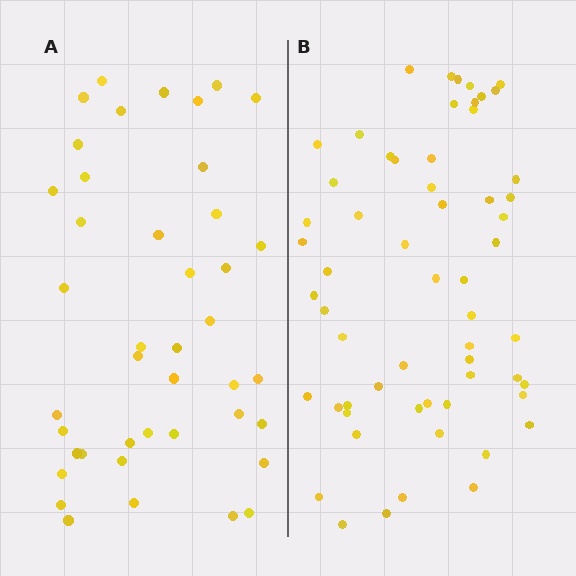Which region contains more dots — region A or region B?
Region B (the right region) has more dots.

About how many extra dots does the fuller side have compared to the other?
Region B has approximately 15 more dots than region A.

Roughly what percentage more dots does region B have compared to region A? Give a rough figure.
About 40% more.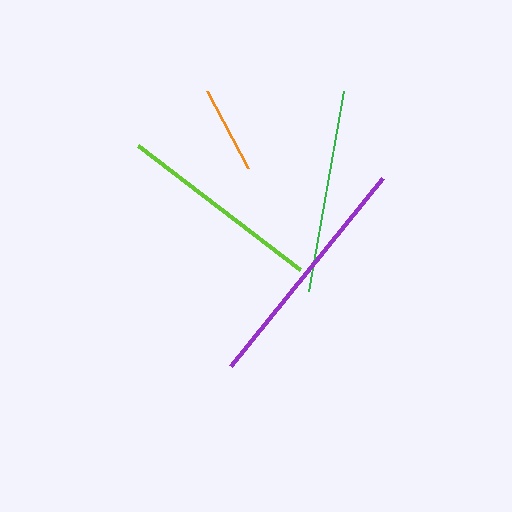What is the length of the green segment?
The green segment is approximately 202 pixels long.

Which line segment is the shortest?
The orange line is the shortest at approximately 87 pixels.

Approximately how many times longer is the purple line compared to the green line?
The purple line is approximately 1.2 times the length of the green line.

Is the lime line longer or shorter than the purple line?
The purple line is longer than the lime line.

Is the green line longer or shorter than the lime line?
The lime line is longer than the green line.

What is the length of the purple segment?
The purple segment is approximately 242 pixels long.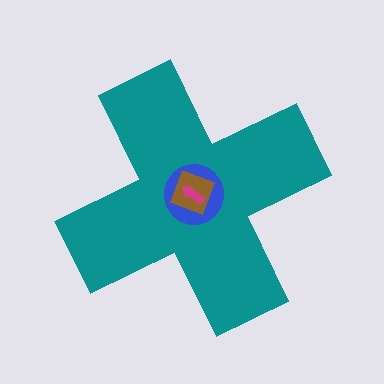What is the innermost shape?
The magenta arrow.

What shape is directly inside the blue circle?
The brown square.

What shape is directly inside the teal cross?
The blue circle.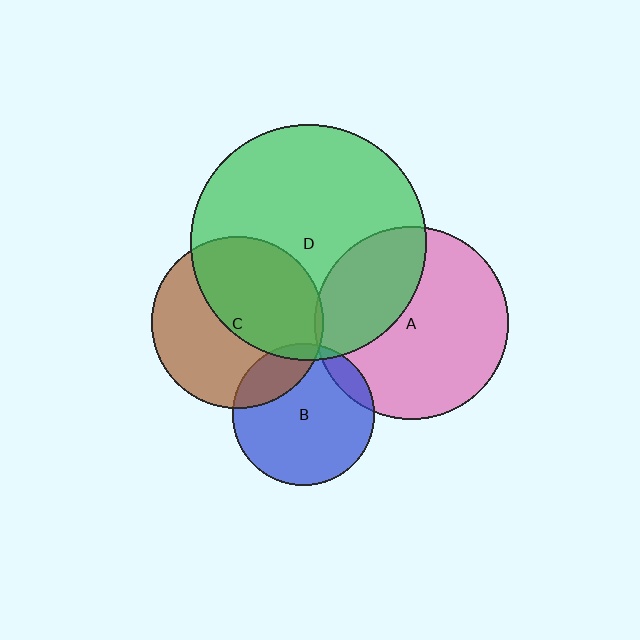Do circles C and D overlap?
Yes.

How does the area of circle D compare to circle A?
Approximately 1.5 times.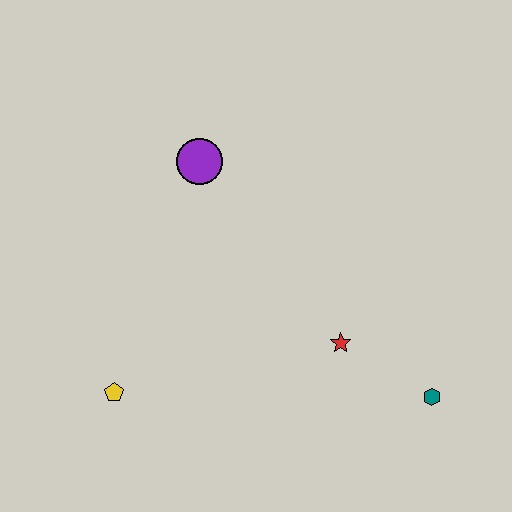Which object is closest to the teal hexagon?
The red star is closest to the teal hexagon.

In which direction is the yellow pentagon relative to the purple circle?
The yellow pentagon is below the purple circle.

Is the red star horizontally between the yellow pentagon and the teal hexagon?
Yes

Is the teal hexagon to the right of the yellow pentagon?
Yes